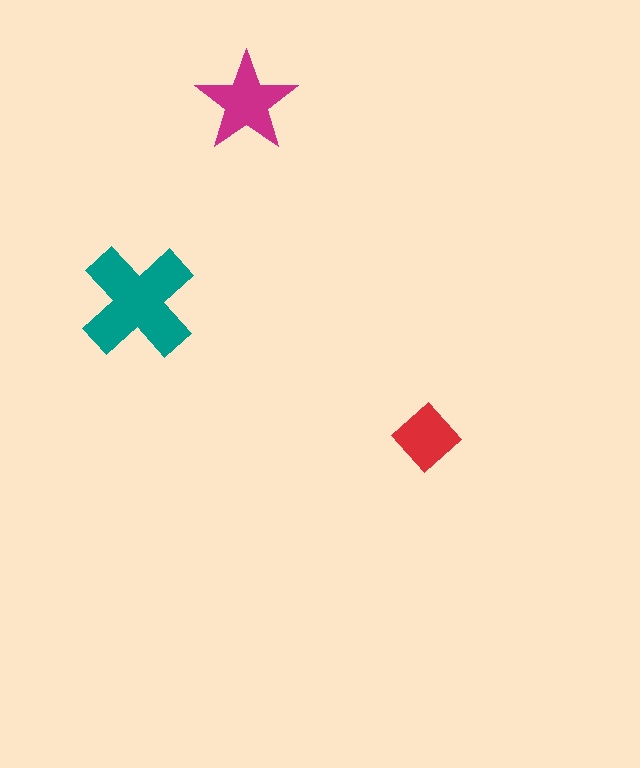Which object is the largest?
The teal cross.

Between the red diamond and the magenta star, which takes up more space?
The magenta star.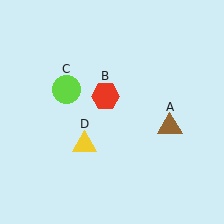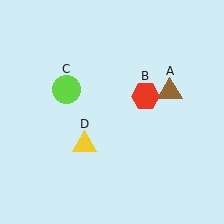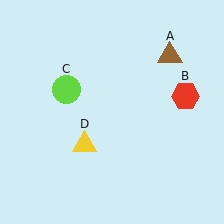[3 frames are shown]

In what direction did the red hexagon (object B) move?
The red hexagon (object B) moved right.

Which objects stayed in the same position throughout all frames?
Lime circle (object C) and yellow triangle (object D) remained stationary.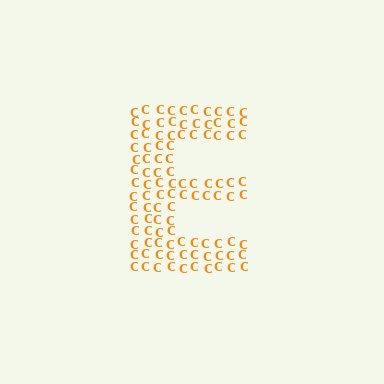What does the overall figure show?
The overall figure shows the letter E.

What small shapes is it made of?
It is made of small letter C's.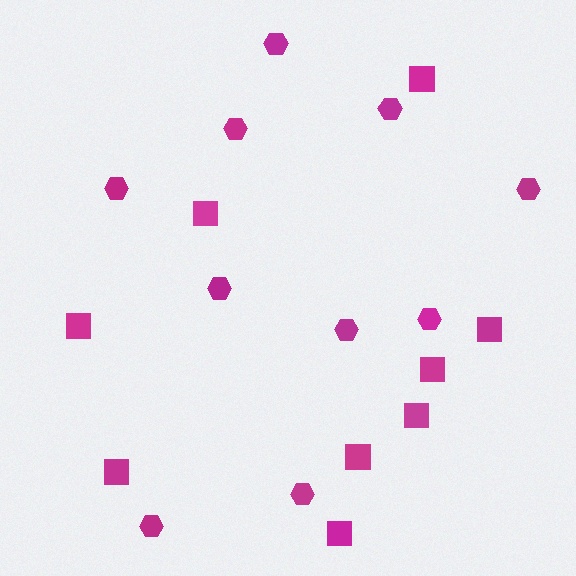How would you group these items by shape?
There are 2 groups: one group of squares (9) and one group of hexagons (10).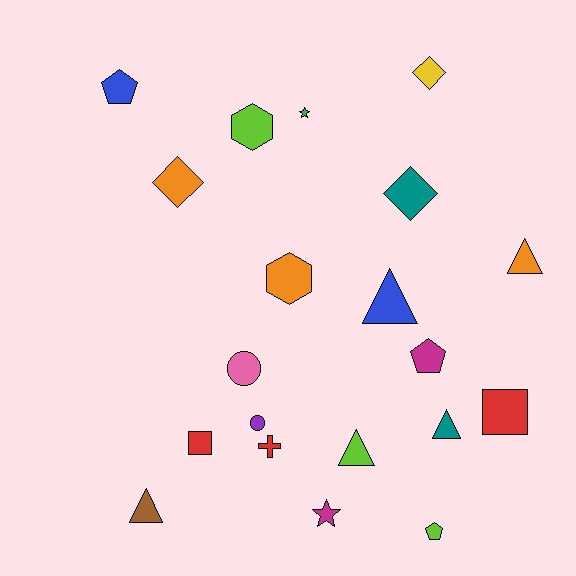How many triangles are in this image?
There are 5 triangles.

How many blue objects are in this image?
There are 2 blue objects.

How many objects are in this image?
There are 20 objects.